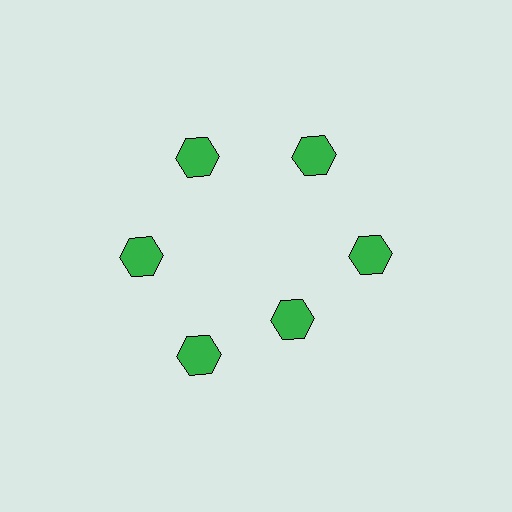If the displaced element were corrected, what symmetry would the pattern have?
It would have 6-fold rotational symmetry — the pattern would map onto itself every 60 degrees.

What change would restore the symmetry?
The symmetry would be restored by moving it outward, back onto the ring so that all 6 hexagons sit at equal angles and equal distance from the center.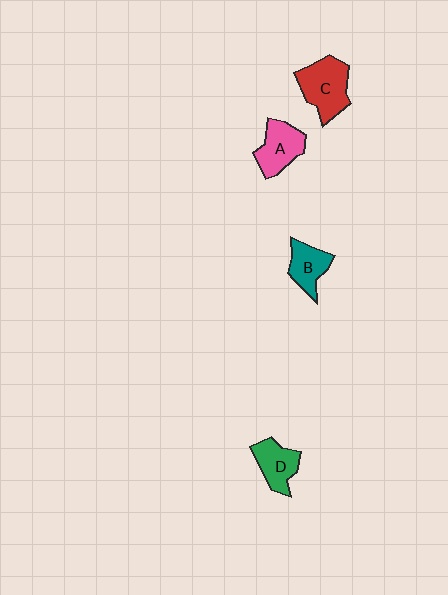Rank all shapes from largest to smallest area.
From largest to smallest: C (red), A (pink), D (green), B (teal).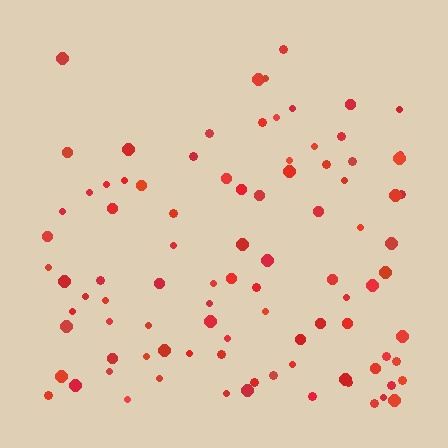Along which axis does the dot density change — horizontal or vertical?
Vertical.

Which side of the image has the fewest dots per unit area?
The top.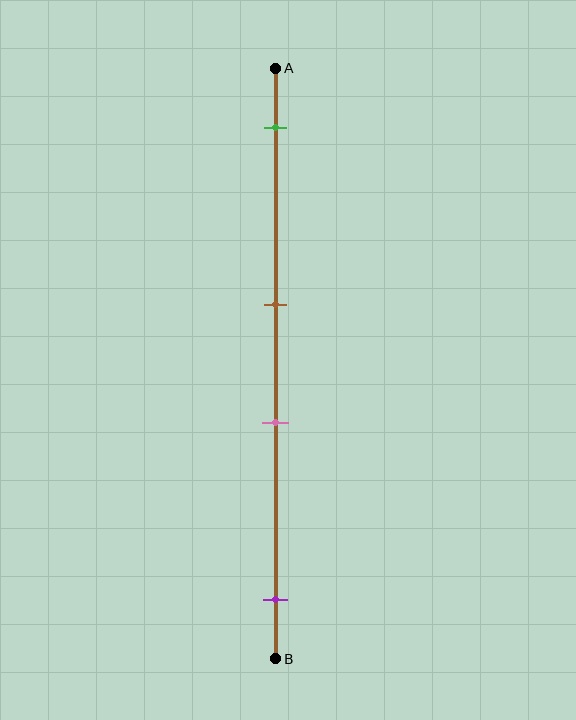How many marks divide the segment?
There are 4 marks dividing the segment.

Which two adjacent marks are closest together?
The brown and pink marks are the closest adjacent pair.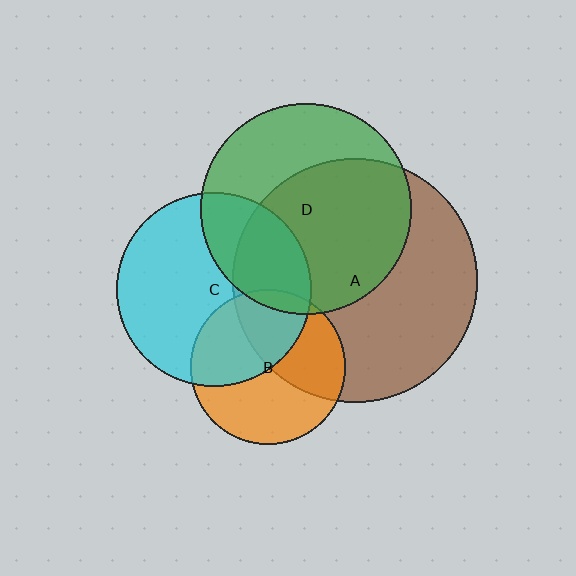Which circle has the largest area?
Circle A (brown).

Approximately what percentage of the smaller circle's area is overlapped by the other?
Approximately 30%.